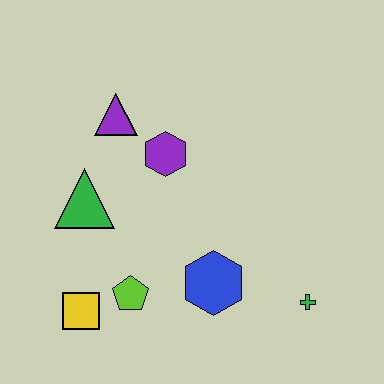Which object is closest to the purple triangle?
The purple hexagon is closest to the purple triangle.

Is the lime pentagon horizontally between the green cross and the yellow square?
Yes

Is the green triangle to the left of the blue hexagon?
Yes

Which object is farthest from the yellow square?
The green cross is farthest from the yellow square.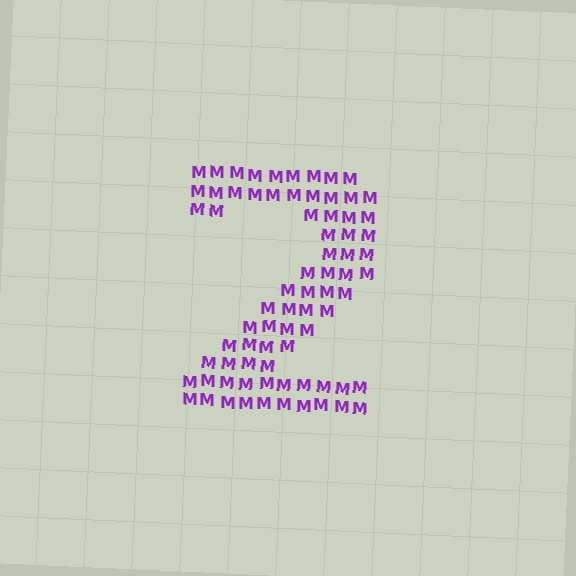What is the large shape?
The large shape is the digit 2.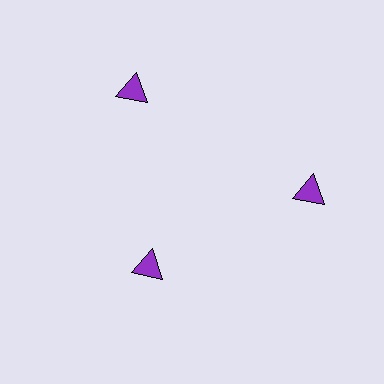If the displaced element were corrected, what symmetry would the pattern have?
It would have 3-fold rotational symmetry — the pattern would map onto itself every 120 degrees.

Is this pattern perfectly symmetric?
No. The 3 purple triangles are arranged in a ring, but one element near the 7 o'clock position is pulled inward toward the center, breaking the 3-fold rotational symmetry.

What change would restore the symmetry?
The symmetry would be restored by moving it outward, back onto the ring so that all 3 triangles sit at equal angles and equal distance from the center.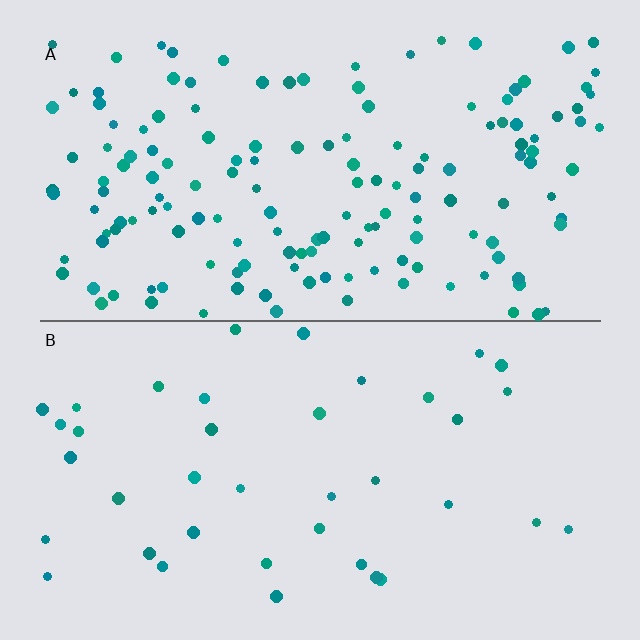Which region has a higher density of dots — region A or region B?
A (the top).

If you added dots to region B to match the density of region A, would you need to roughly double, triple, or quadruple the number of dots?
Approximately quadruple.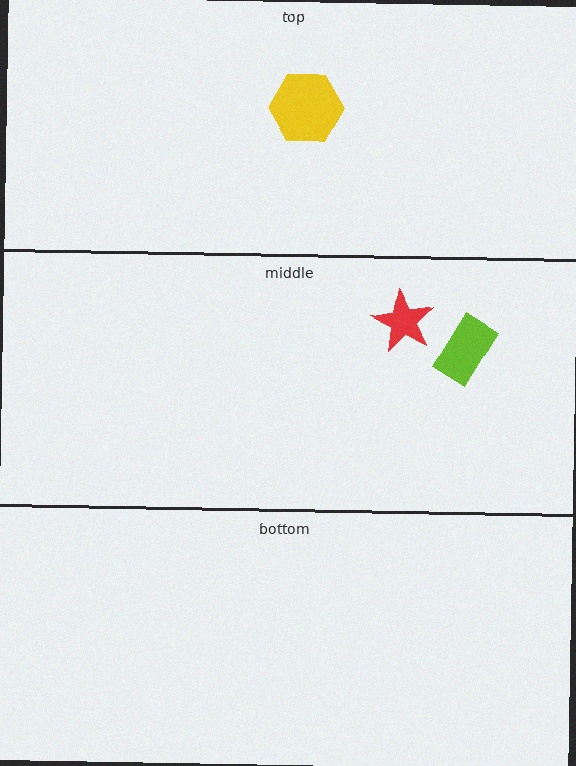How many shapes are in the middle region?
2.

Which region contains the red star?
The middle region.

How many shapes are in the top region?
1.